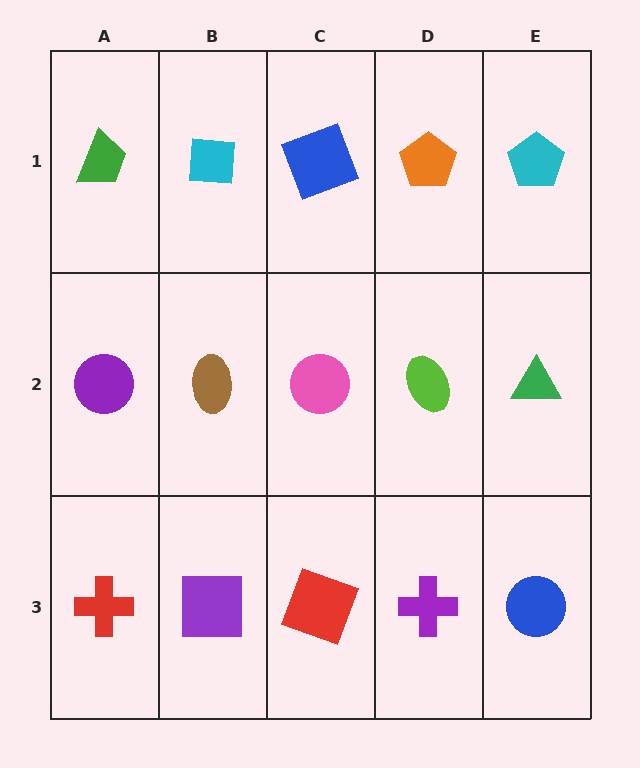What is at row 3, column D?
A purple cross.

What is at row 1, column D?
An orange pentagon.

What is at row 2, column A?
A purple circle.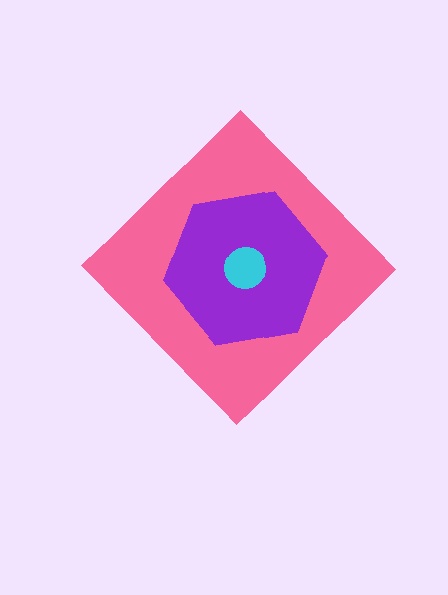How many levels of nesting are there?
3.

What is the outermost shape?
The pink diamond.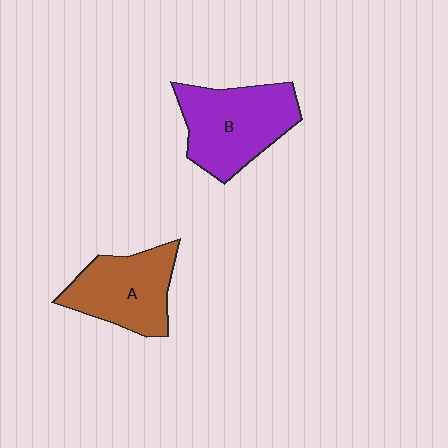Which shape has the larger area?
Shape B (purple).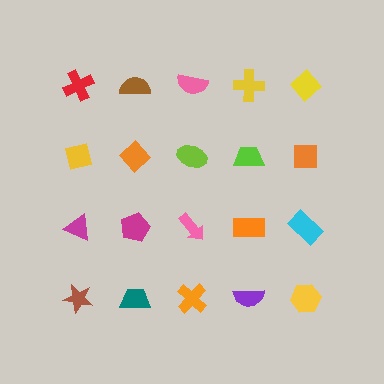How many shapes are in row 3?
5 shapes.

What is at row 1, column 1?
A red cross.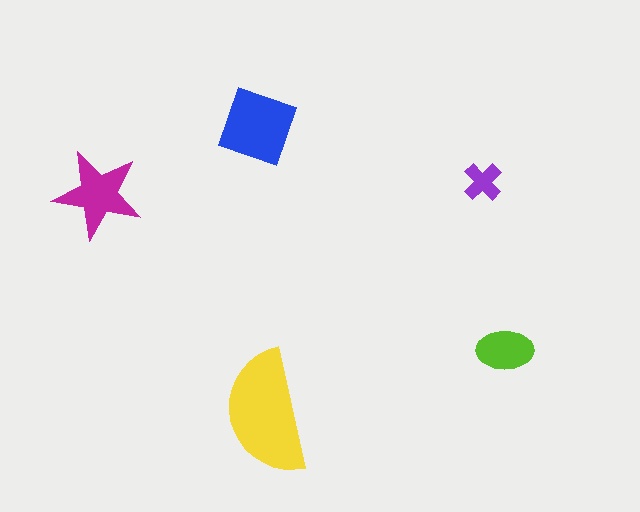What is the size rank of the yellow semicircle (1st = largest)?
1st.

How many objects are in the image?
There are 5 objects in the image.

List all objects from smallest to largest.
The purple cross, the lime ellipse, the magenta star, the blue square, the yellow semicircle.